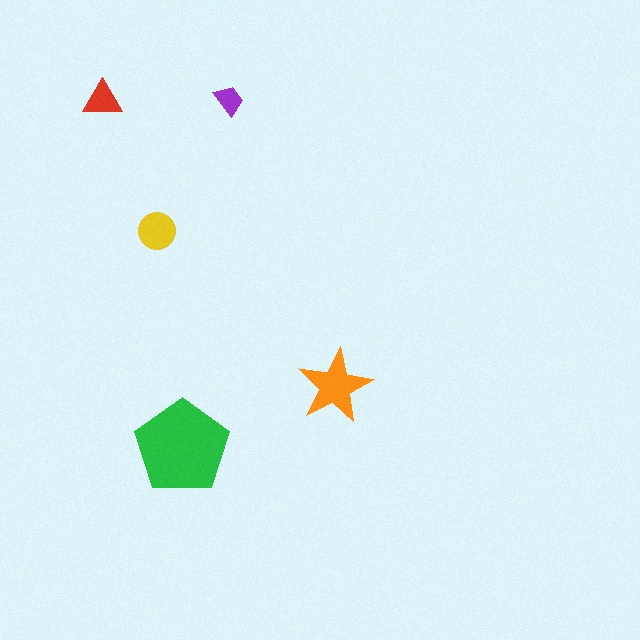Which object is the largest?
The green pentagon.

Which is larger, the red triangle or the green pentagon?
The green pentagon.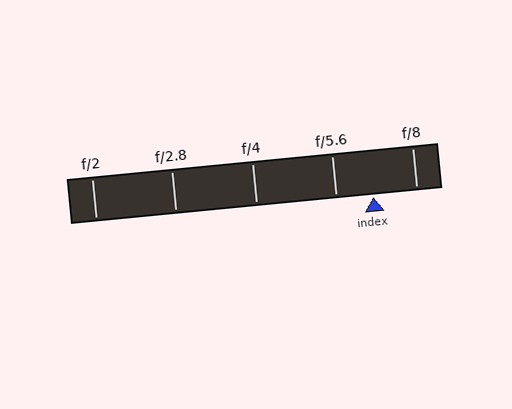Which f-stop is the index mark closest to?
The index mark is closest to f/5.6.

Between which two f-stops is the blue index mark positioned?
The index mark is between f/5.6 and f/8.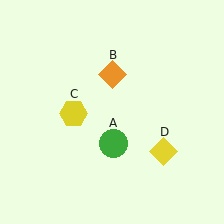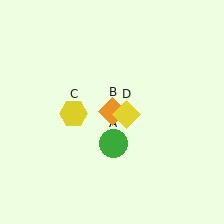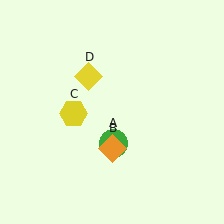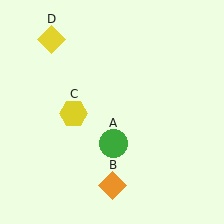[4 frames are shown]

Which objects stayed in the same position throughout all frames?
Green circle (object A) and yellow hexagon (object C) remained stationary.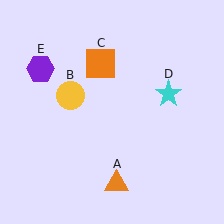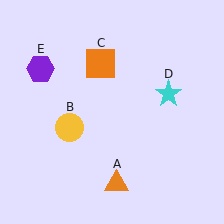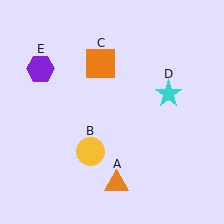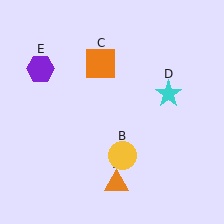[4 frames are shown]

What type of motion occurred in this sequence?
The yellow circle (object B) rotated counterclockwise around the center of the scene.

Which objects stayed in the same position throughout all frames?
Orange triangle (object A) and orange square (object C) and cyan star (object D) and purple hexagon (object E) remained stationary.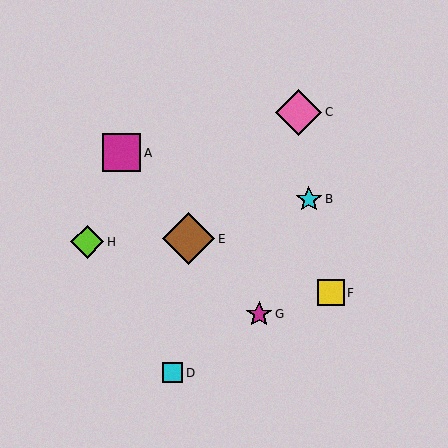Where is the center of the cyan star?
The center of the cyan star is at (309, 199).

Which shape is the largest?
The brown diamond (labeled E) is the largest.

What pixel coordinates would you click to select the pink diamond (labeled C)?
Click at (299, 112) to select the pink diamond C.